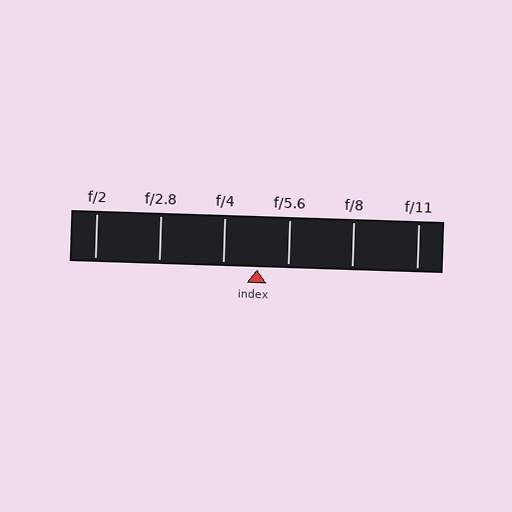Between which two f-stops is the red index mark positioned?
The index mark is between f/4 and f/5.6.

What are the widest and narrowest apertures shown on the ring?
The widest aperture shown is f/2 and the narrowest is f/11.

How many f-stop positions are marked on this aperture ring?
There are 6 f-stop positions marked.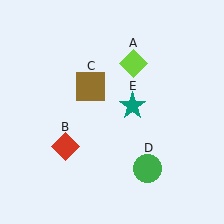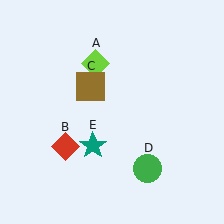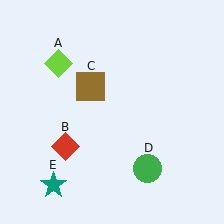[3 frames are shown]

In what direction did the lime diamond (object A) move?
The lime diamond (object A) moved left.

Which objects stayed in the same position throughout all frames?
Red diamond (object B) and brown square (object C) and green circle (object D) remained stationary.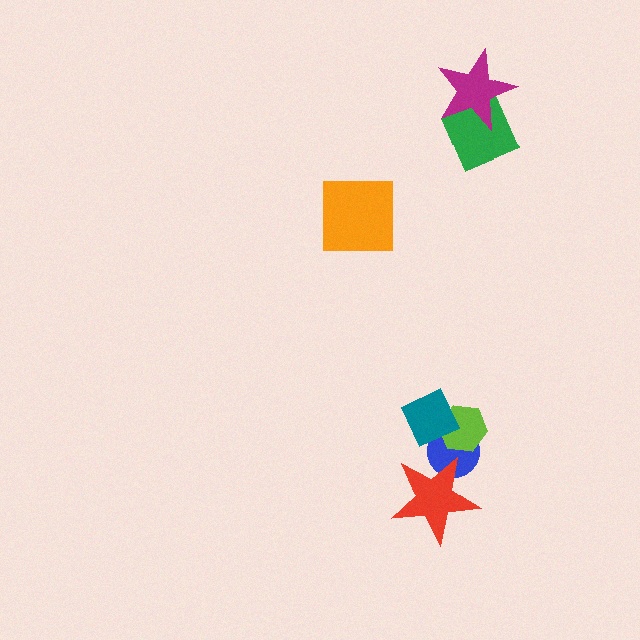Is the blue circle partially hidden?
Yes, it is partially covered by another shape.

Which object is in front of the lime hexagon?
The teal diamond is in front of the lime hexagon.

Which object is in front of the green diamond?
The magenta star is in front of the green diamond.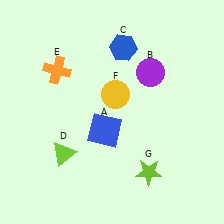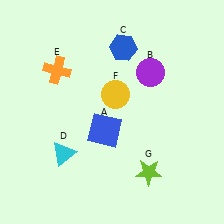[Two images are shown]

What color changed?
The triangle (D) changed from lime in Image 1 to cyan in Image 2.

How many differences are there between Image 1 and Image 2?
There is 1 difference between the two images.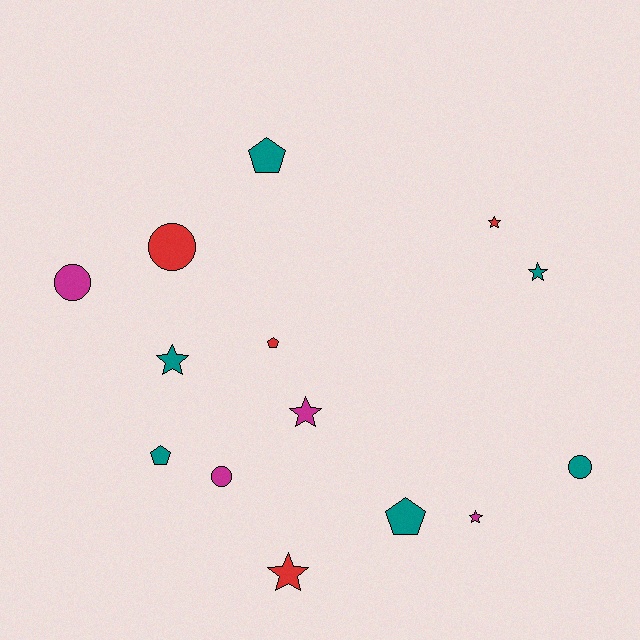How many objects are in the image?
There are 14 objects.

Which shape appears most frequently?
Star, with 6 objects.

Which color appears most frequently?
Teal, with 6 objects.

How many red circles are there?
There is 1 red circle.